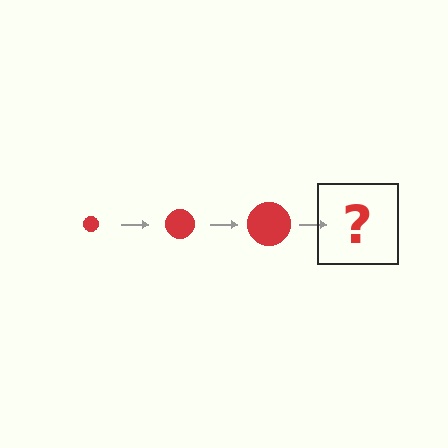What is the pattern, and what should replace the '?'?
The pattern is that the circle gets progressively larger each step. The '?' should be a red circle, larger than the previous one.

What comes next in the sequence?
The next element should be a red circle, larger than the previous one.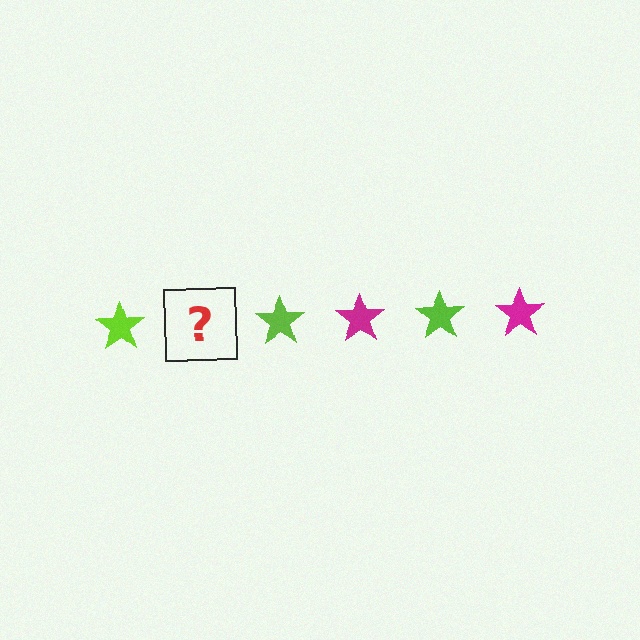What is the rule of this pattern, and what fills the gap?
The rule is that the pattern cycles through lime, magenta stars. The gap should be filled with a magenta star.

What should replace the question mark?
The question mark should be replaced with a magenta star.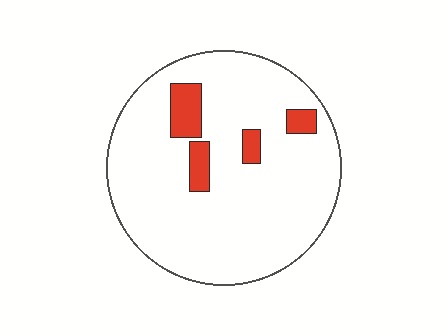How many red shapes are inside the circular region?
4.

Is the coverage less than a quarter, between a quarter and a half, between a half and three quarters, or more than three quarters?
Less than a quarter.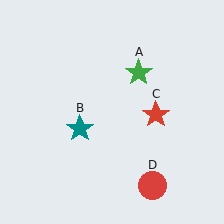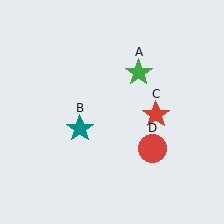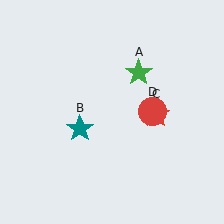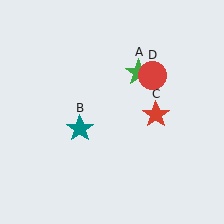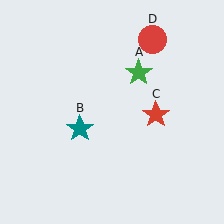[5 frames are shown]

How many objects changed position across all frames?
1 object changed position: red circle (object D).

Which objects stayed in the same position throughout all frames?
Green star (object A) and teal star (object B) and red star (object C) remained stationary.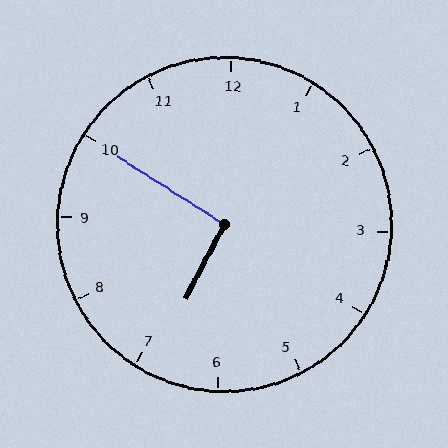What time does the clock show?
6:50.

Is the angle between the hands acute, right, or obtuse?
It is right.